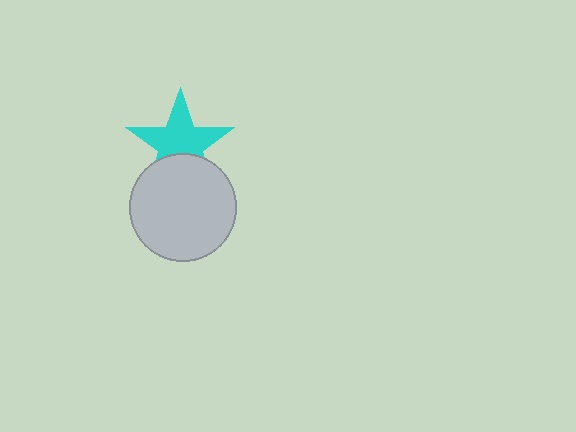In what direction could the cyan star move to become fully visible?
The cyan star could move up. That would shift it out from behind the light gray circle entirely.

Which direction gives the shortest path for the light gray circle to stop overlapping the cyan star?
Moving down gives the shortest separation.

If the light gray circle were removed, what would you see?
You would see the complete cyan star.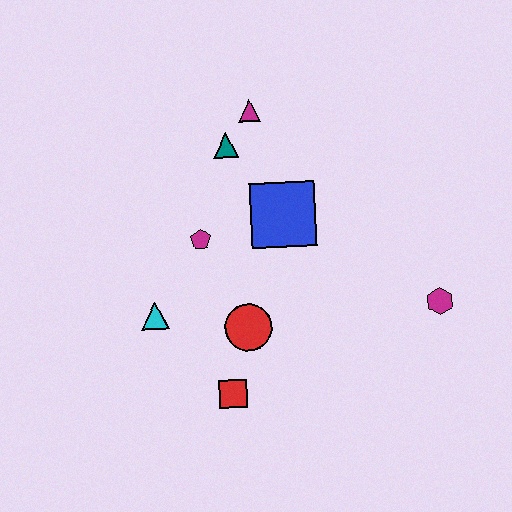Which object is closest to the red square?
The red circle is closest to the red square.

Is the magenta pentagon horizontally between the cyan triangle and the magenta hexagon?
Yes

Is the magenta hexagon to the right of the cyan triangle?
Yes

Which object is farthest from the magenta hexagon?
The cyan triangle is farthest from the magenta hexagon.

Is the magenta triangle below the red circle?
No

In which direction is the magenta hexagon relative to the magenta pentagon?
The magenta hexagon is to the right of the magenta pentagon.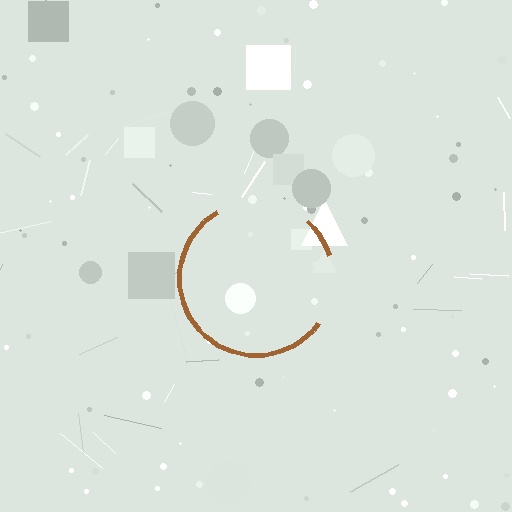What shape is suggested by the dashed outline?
The dashed outline suggests a circle.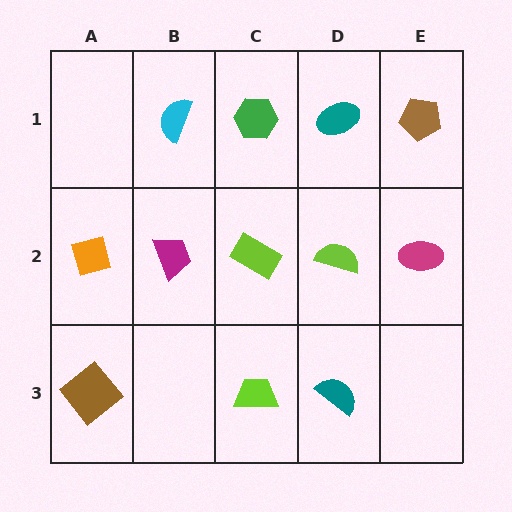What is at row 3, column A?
A brown diamond.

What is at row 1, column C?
A green hexagon.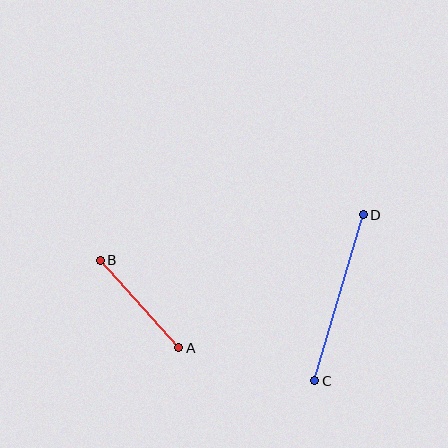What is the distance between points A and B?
The distance is approximately 118 pixels.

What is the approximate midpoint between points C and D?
The midpoint is at approximately (339, 298) pixels.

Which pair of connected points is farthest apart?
Points C and D are farthest apart.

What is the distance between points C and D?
The distance is approximately 173 pixels.